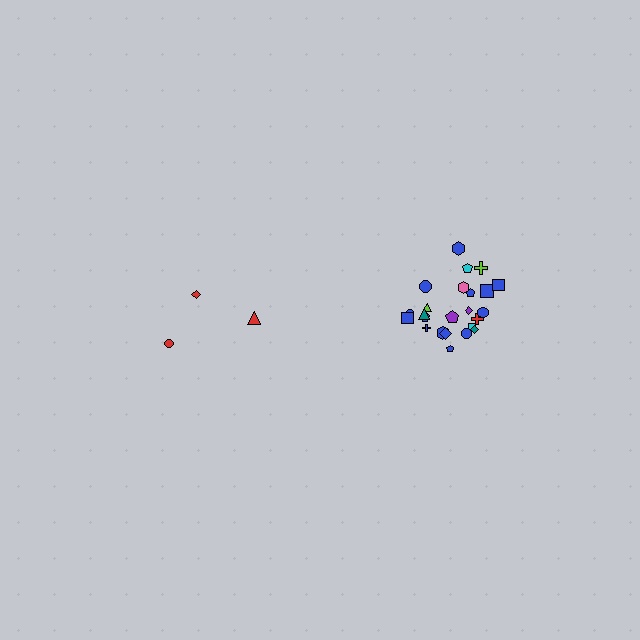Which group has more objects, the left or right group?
The right group.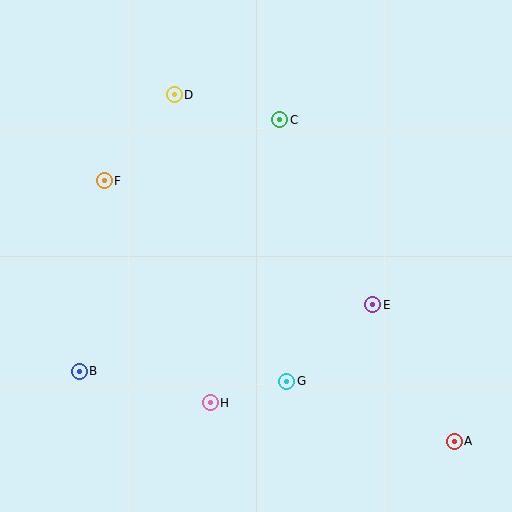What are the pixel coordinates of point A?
Point A is at (454, 441).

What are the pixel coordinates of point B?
Point B is at (79, 371).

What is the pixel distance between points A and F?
The distance between A and F is 437 pixels.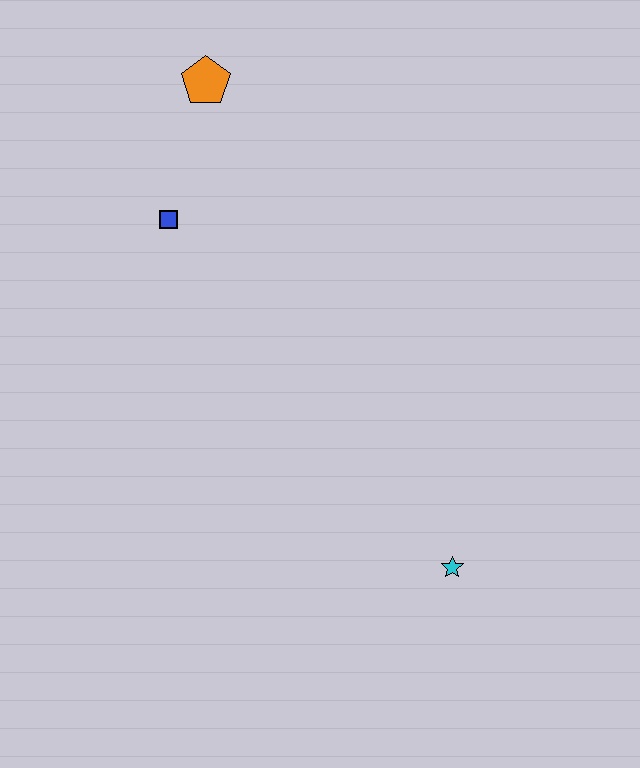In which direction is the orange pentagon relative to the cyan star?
The orange pentagon is above the cyan star.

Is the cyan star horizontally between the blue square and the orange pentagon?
No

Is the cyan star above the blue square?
No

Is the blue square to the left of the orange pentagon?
Yes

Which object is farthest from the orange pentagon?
The cyan star is farthest from the orange pentagon.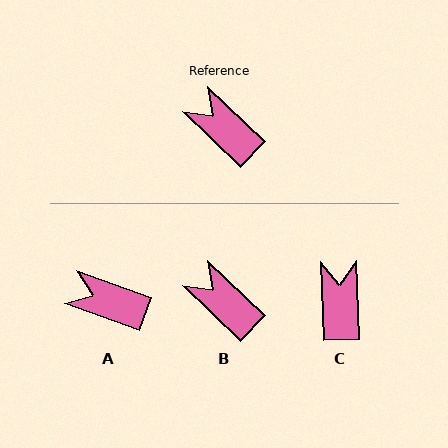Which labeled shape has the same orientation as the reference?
B.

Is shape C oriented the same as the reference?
No, it is off by about 44 degrees.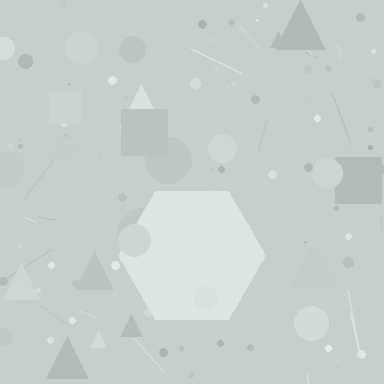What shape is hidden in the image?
A hexagon is hidden in the image.